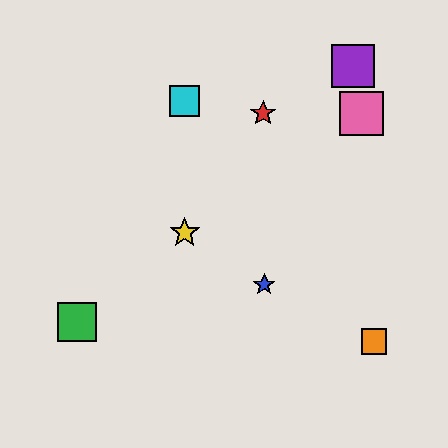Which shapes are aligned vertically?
The yellow star, the cyan square are aligned vertically.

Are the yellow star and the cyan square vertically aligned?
Yes, both are at x≈185.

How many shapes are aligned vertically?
2 shapes (the yellow star, the cyan square) are aligned vertically.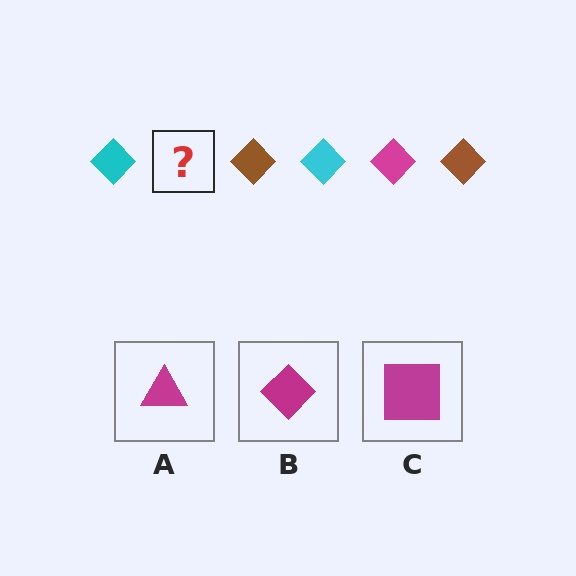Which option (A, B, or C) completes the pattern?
B.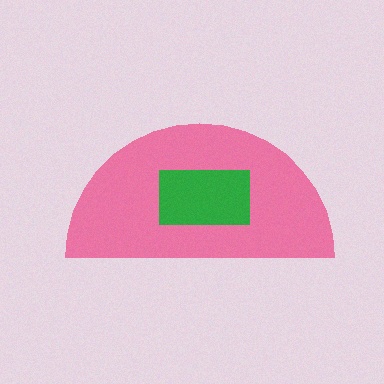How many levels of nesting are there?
2.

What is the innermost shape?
The green rectangle.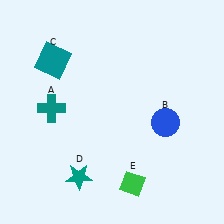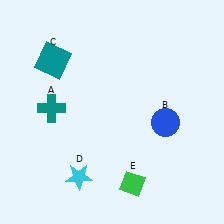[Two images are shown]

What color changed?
The star (D) changed from teal in Image 1 to cyan in Image 2.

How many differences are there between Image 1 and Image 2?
There is 1 difference between the two images.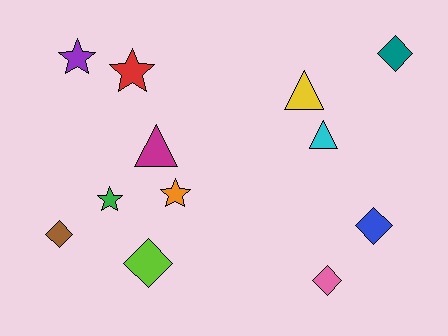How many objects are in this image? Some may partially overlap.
There are 12 objects.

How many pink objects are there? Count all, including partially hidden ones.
There is 1 pink object.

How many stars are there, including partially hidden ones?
There are 4 stars.